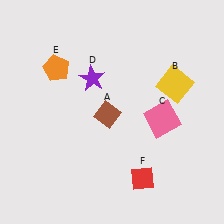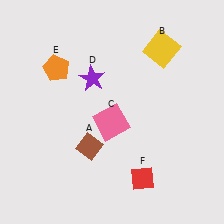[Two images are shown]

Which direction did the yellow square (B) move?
The yellow square (B) moved up.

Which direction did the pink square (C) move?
The pink square (C) moved left.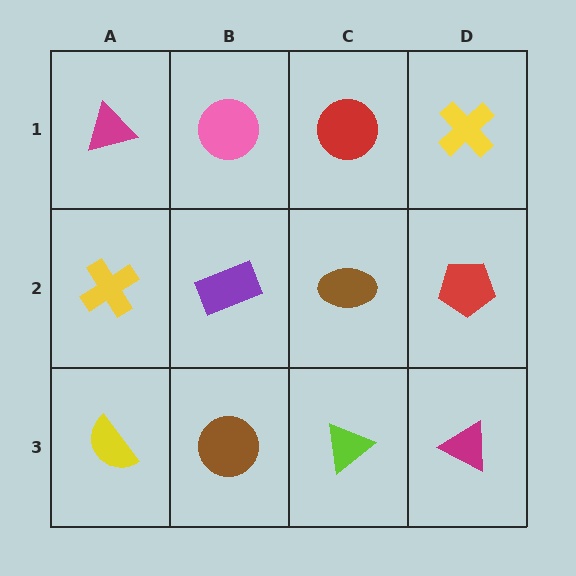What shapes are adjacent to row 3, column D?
A red pentagon (row 2, column D), a lime triangle (row 3, column C).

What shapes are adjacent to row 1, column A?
A yellow cross (row 2, column A), a pink circle (row 1, column B).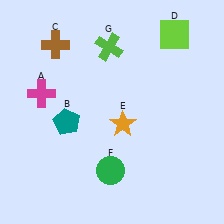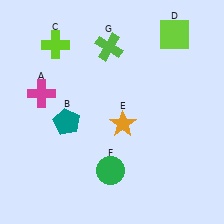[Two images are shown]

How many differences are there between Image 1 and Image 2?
There is 1 difference between the two images.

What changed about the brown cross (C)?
In Image 1, C is brown. In Image 2, it changed to lime.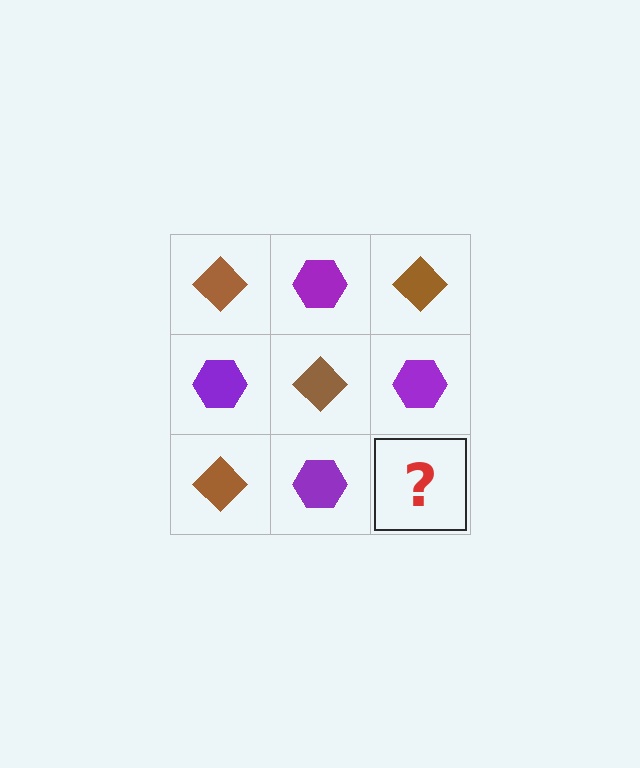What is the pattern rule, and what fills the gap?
The rule is that it alternates brown diamond and purple hexagon in a checkerboard pattern. The gap should be filled with a brown diamond.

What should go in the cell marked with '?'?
The missing cell should contain a brown diamond.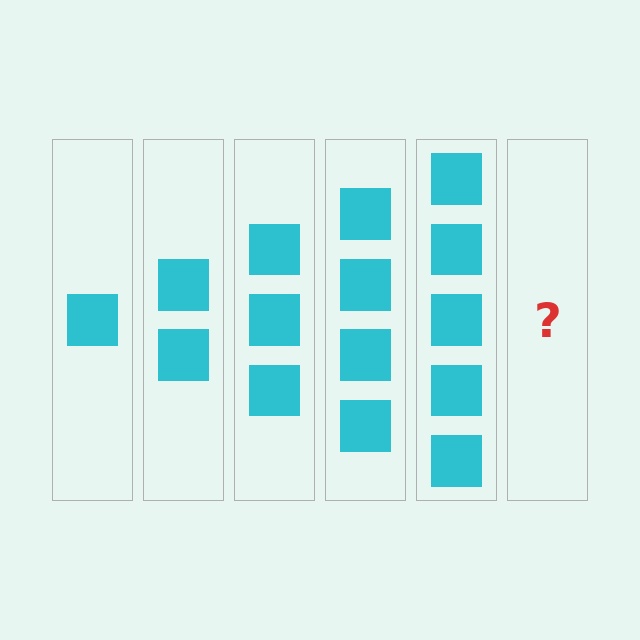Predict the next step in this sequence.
The next step is 6 squares.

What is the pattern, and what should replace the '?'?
The pattern is that each step adds one more square. The '?' should be 6 squares.